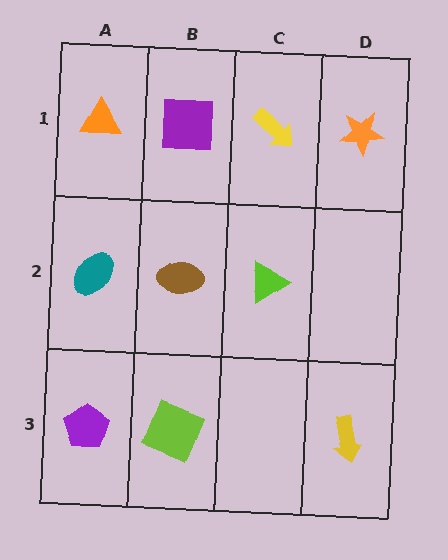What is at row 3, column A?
A purple pentagon.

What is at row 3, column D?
A yellow arrow.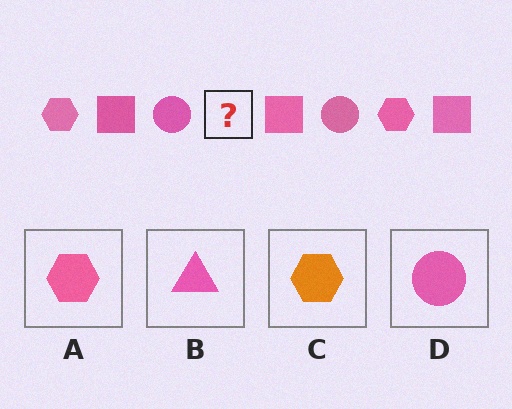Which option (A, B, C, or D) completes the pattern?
A.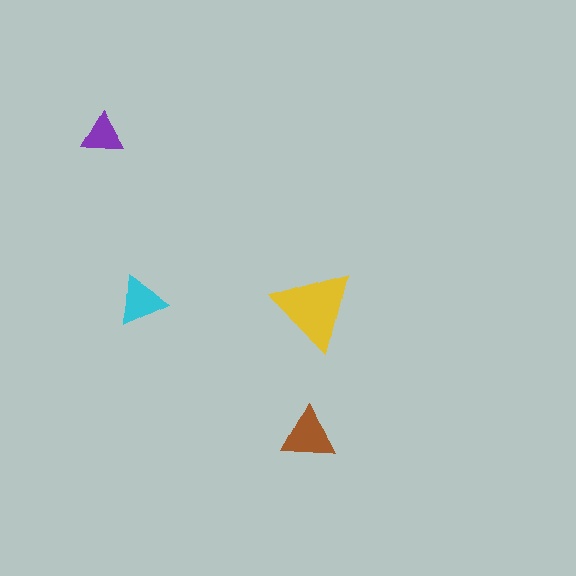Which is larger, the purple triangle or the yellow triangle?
The yellow one.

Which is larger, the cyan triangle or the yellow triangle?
The yellow one.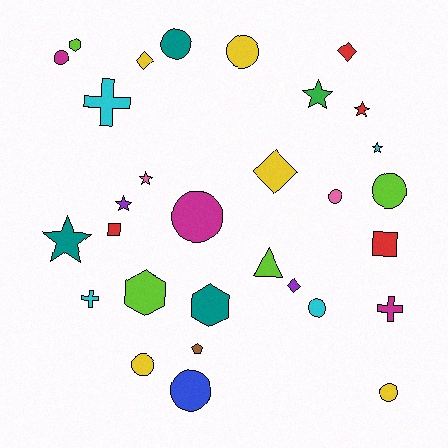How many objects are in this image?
There are 30 objects.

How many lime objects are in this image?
There are 4 lime objects.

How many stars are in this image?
There are 6 stars.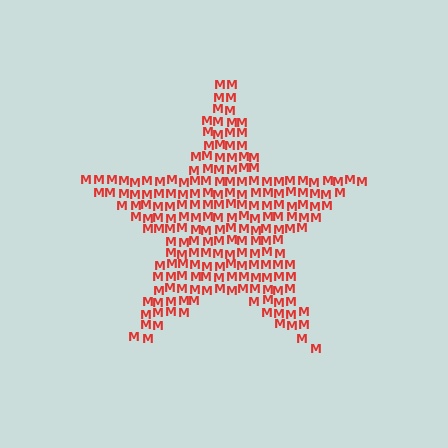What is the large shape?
The large shape is a star.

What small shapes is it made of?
It is made of small letter M's.